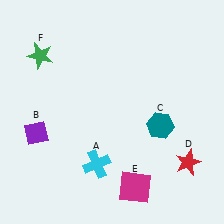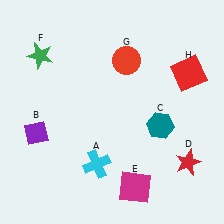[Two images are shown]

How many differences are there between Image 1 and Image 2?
There are 2 differences between the two images.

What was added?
A red circle (G), a red square (H) were added in Image 2.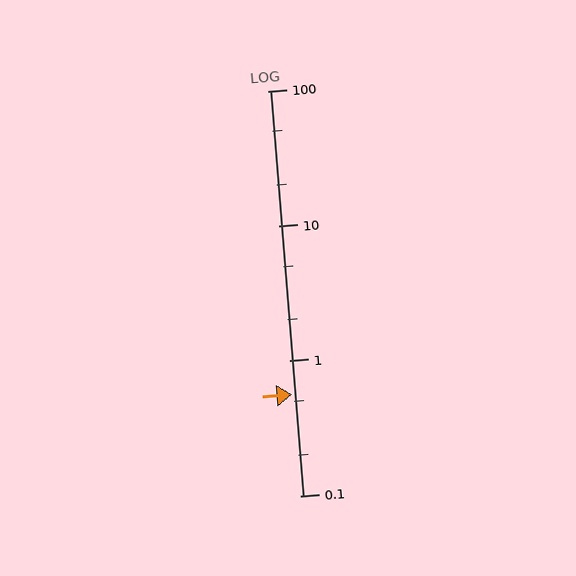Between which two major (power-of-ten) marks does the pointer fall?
The pointer is between 0.1 and 1.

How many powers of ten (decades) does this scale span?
The scale spans 3 decades, from 0.1 to 100.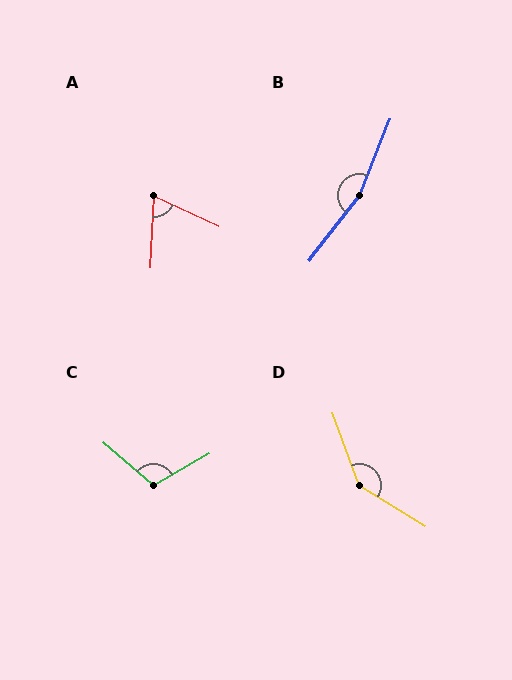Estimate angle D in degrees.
Approximately 142 degrees.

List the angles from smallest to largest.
A (67°), C (110°), D (142°), B (164°).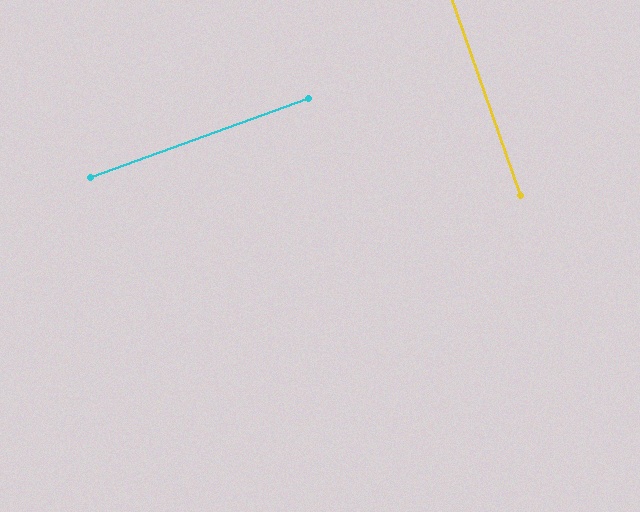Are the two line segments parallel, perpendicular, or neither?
Perpendicular — they meet at approximately 89°.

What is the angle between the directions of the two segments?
Approximately 89 degrees.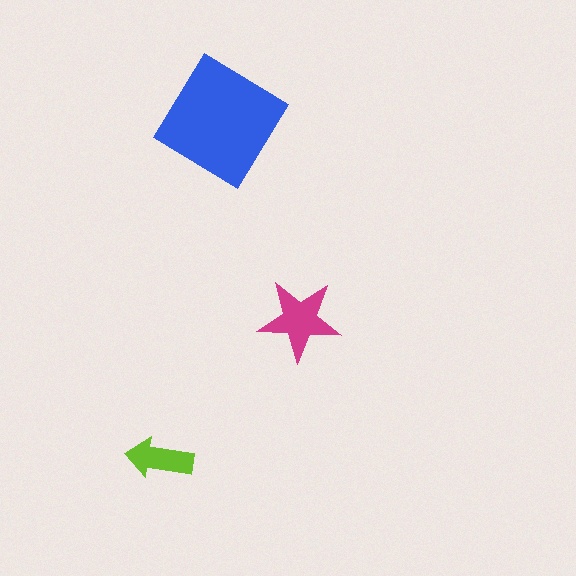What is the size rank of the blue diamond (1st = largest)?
1st.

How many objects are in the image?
There are 3 objects in the image.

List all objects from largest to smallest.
The blue diamond, the magenta star, the lime arrow.